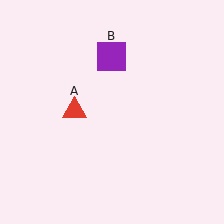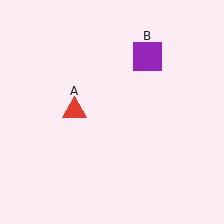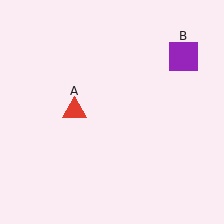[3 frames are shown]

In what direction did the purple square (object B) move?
The purple square (object B) moved right.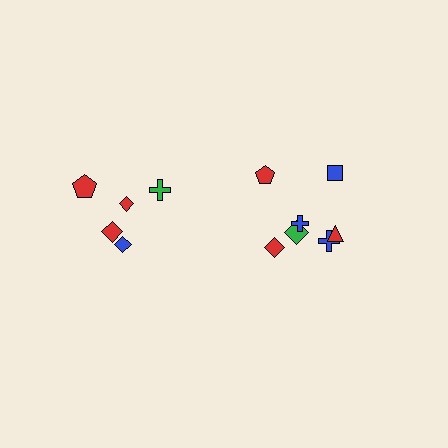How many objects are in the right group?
There are 7 objects.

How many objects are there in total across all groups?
There are 12 objects.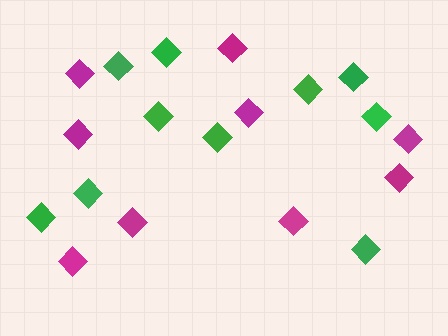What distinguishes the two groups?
There are 2 groups: one group of magenta diamonds (9) and one group of green diamonds (10).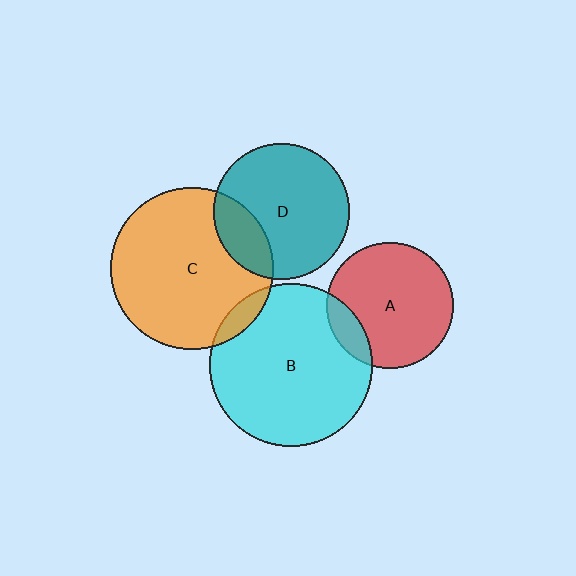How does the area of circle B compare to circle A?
Approximately 1.7 times.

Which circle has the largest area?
Circle B (cyan).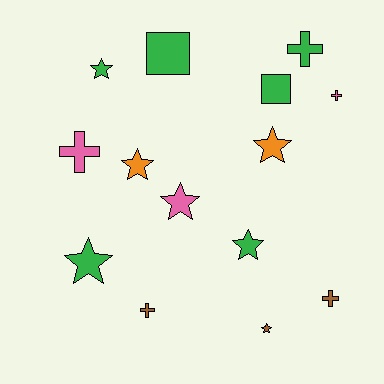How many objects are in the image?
There are 14 objects.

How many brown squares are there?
There are no brown squares.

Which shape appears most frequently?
Star, with 7 objects.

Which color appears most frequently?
Green, with 6 objects.